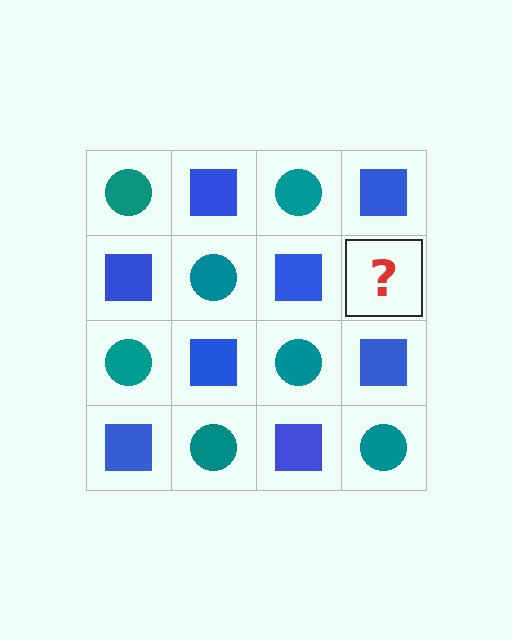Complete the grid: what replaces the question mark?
The question mark should be replaced with a teal circle.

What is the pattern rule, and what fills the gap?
The rule is that it alternates teal circle and blue square in a checkerboard pattern. The gap should be filled with a teal circle.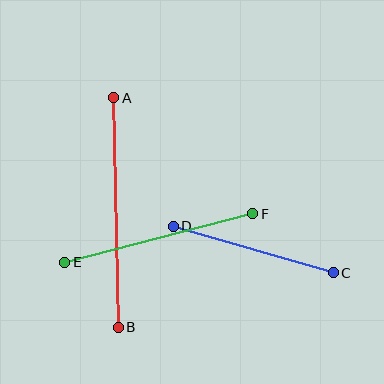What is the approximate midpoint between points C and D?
The midpoint is at approximately (253, 250) pixels.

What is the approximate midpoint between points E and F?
The midpoint is at approximately (159, 238) pixels.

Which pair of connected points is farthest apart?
Points A and B are farthest apart.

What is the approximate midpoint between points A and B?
The midpoint is at approximately (116, 213) pixels.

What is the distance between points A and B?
The distance is approximately 230 pixels.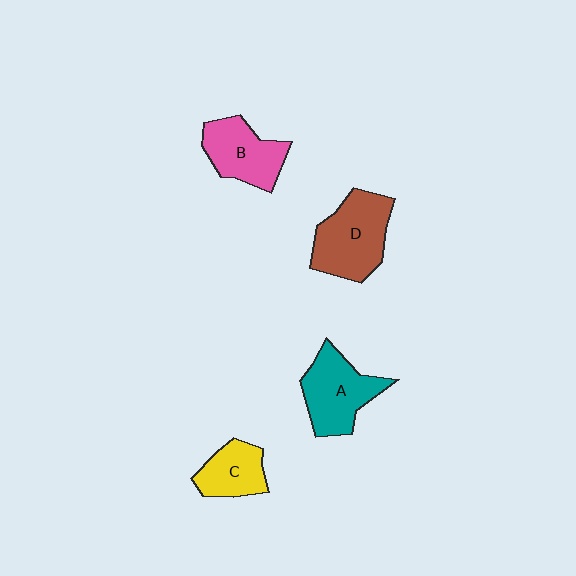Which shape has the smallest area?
Shape C (yellow).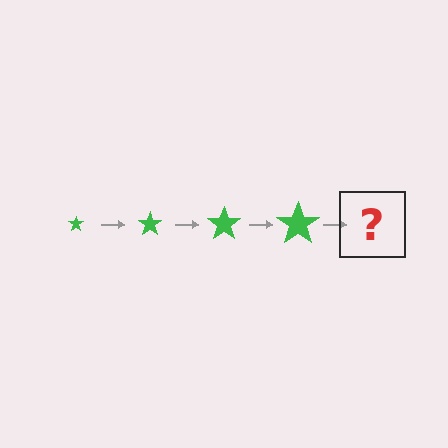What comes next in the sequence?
The next element should be a green star, larger than the previous one.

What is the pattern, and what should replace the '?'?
The pattern is that the star gets progressively larger each step. The '?' should be a green star, larger than the previous one.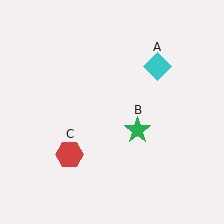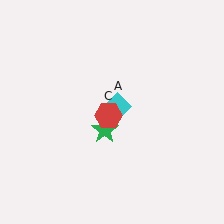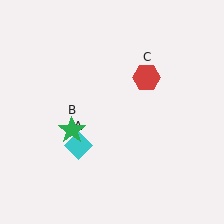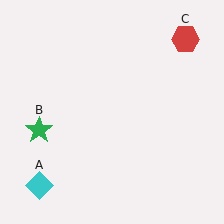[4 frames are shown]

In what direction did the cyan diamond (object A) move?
The cyan diamond (object A) moved down and to the left.